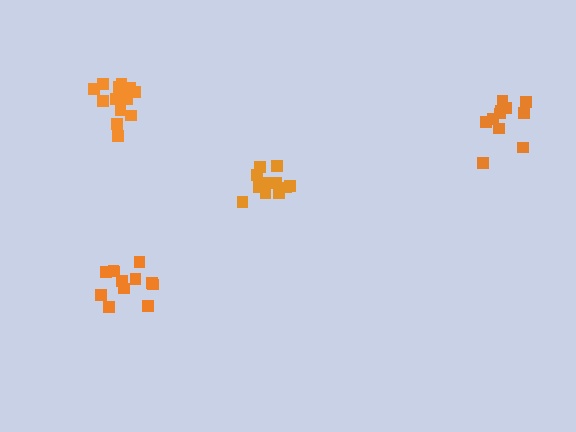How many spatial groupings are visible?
There are 4 spatial groupings.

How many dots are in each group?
Group 1: 11 dots, Group 2: 15 dots, Group 3: 12 dots, Group 4: 12 dots (50 total).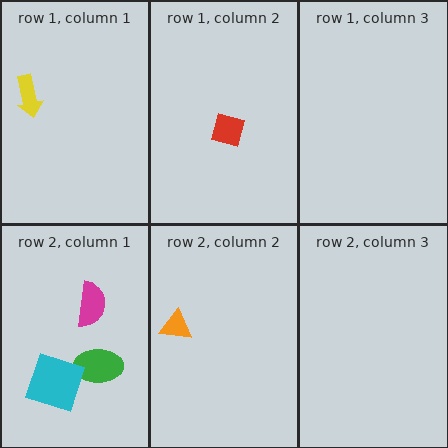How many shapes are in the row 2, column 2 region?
1.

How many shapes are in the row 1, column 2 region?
1.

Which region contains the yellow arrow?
The row 1, column 1 region.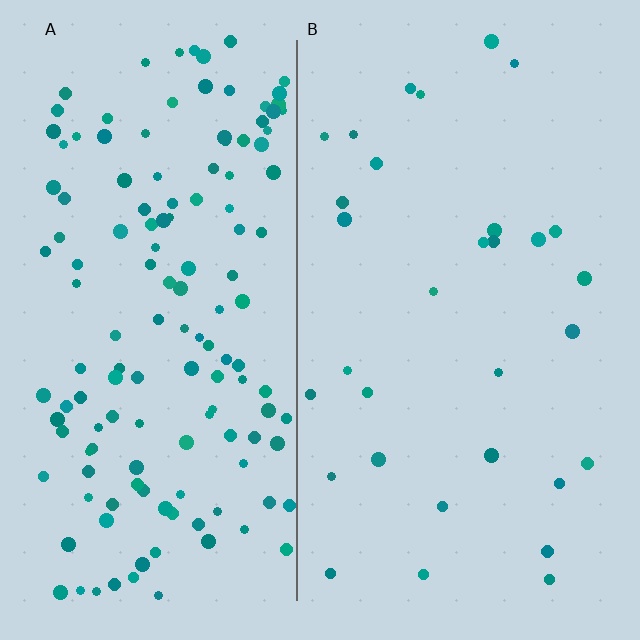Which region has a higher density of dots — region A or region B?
A (the left).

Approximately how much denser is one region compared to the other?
Approximately 4.5× — region A over region B.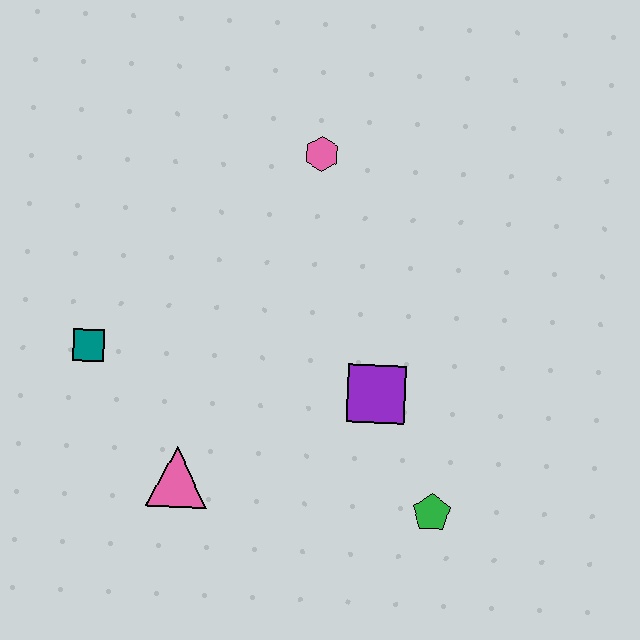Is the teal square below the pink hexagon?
Yes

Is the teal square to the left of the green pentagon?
Yes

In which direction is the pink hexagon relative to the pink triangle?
The pink hexagon is above the pink triangle.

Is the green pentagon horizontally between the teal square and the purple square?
No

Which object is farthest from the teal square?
The green pentagon is farthest from the teal square.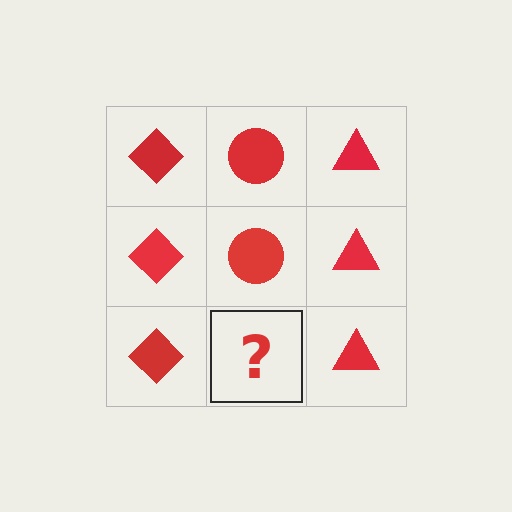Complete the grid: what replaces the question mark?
The question mark should be replaced with a red circle.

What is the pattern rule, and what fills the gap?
The rule is that each column has a consistent shape. The gap should be filled with a red circle.